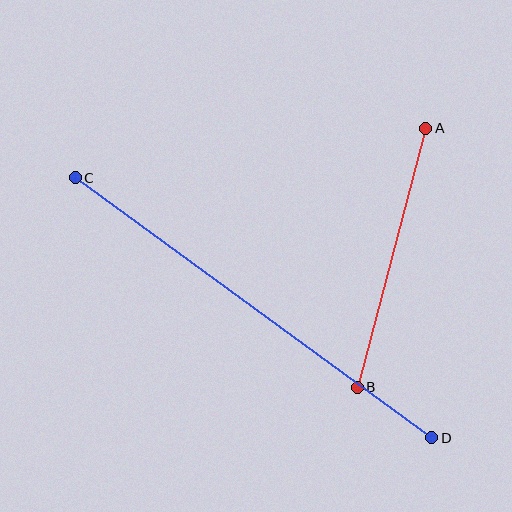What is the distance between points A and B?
The distance is approximately 268 pixels.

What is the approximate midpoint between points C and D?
The midpoint is at approximately (254, 308) pixels.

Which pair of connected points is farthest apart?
Points C and D are farthest apart.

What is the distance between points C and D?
The distance is approximately 441 pixels.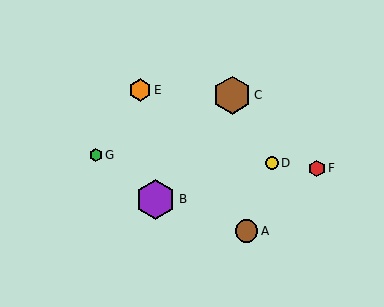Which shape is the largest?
The purple hexagon (labeled B) is the largest.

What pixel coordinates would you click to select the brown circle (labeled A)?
Click at (246, 231) to select the brown circle A.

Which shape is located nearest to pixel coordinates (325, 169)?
The red hexagon (labeled F) at (317, 168) is nearest to that location.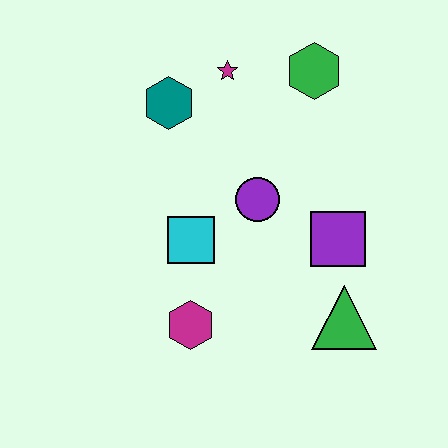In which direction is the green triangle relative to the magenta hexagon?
The green triangle is to the right of the magenta hexagon.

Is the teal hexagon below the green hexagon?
Yes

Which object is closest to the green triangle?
The purple square is closest to the green triangle.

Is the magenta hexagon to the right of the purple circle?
No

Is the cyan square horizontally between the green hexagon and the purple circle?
No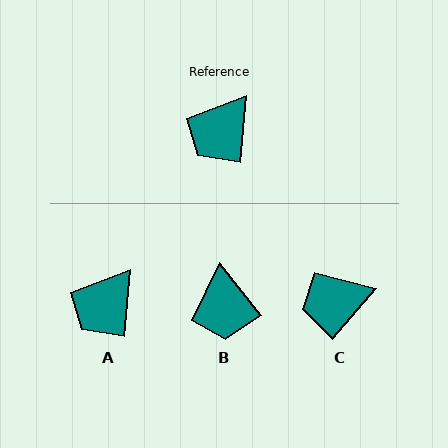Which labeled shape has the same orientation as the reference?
A.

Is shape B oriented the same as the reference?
No, it is off by about 44 degrees.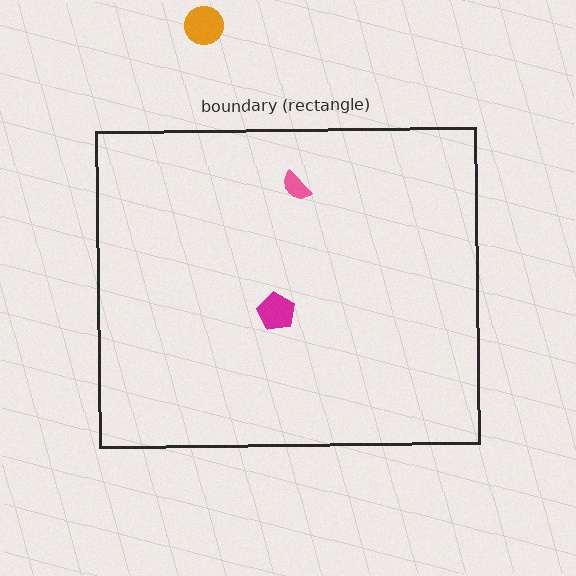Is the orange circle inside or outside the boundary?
Outside.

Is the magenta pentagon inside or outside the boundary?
Inside.